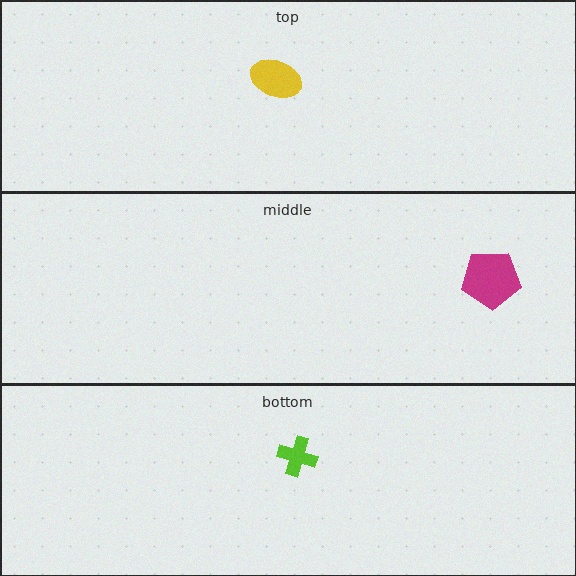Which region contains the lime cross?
The bottom region.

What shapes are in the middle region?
The magenta pentagon.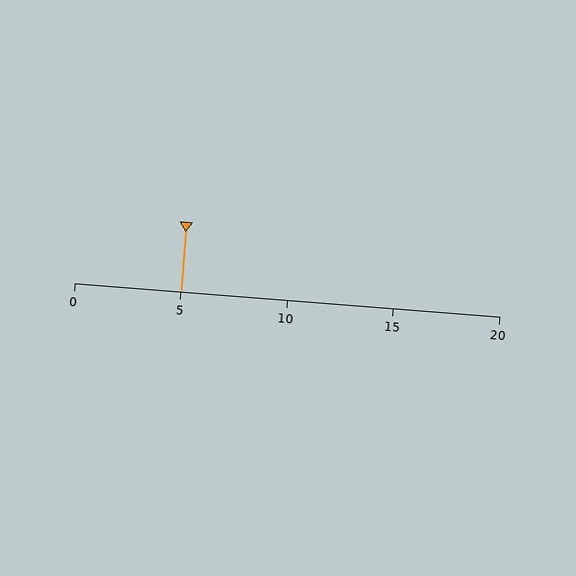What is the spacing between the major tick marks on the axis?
The major ticks are spaced 5 apart.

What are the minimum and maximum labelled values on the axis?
The axis runs from 0 to 20.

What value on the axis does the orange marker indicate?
The marker indicates approximately 5.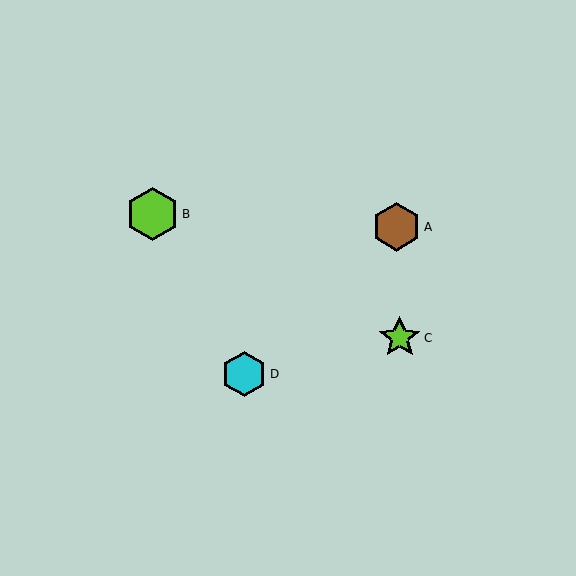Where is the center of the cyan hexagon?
The center of the cyan hexagon is at (244, 374).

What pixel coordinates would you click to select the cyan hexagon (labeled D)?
Click at (244, 374) to select the cyan hexagon D.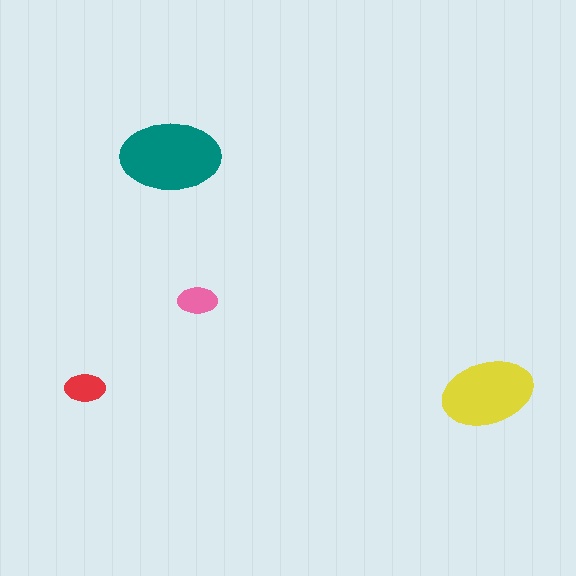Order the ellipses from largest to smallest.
the teal one, the yellow one, the red one, the pink one.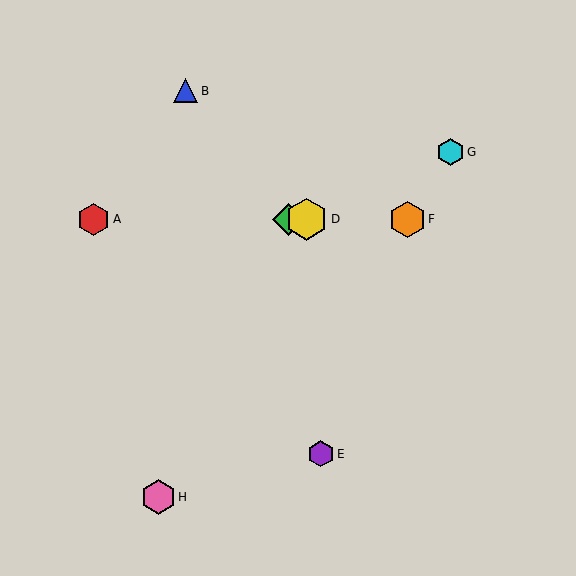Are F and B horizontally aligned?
No, F is at y≈219 and B is at y≈91.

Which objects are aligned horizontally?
Objects A, C, D, F are aligned horizontally.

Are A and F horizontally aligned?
Yes, both are at y≈219.